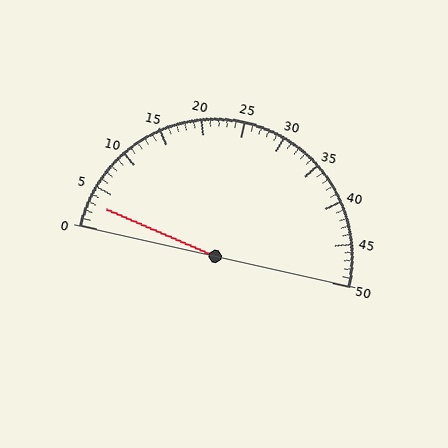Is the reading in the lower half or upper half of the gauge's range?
The reading is in the lower half of the range (0 to 50).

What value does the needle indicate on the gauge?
The needle indicates approximately 3.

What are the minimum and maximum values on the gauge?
The gauge ranges from 0 to 50.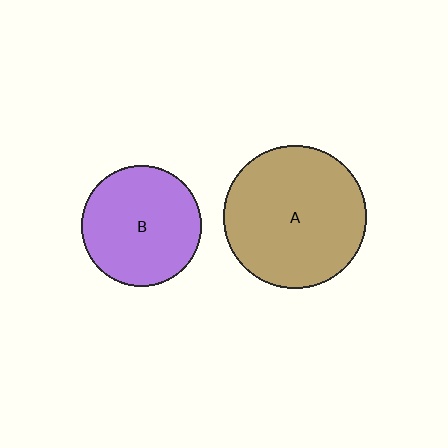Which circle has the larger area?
Circle A (brown).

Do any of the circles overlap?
No, none of the circles overlap.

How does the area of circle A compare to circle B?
Approximately 1.4 times.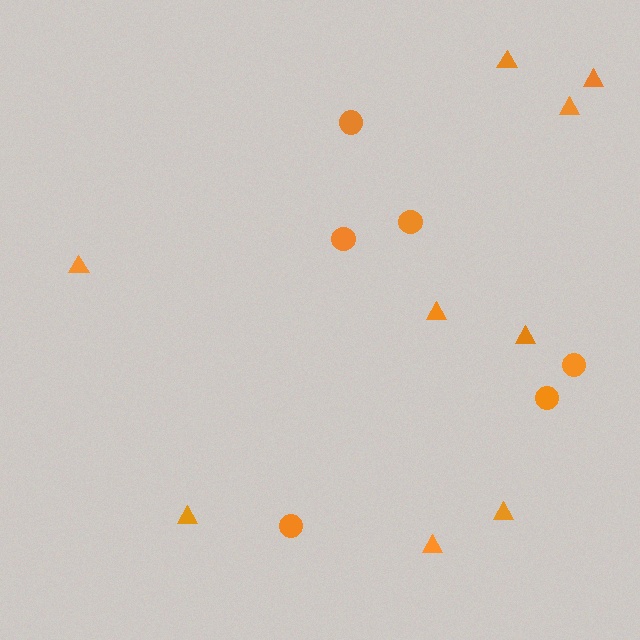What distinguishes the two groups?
There are 2 groups: one group of triangles (9) and one group of circles (6).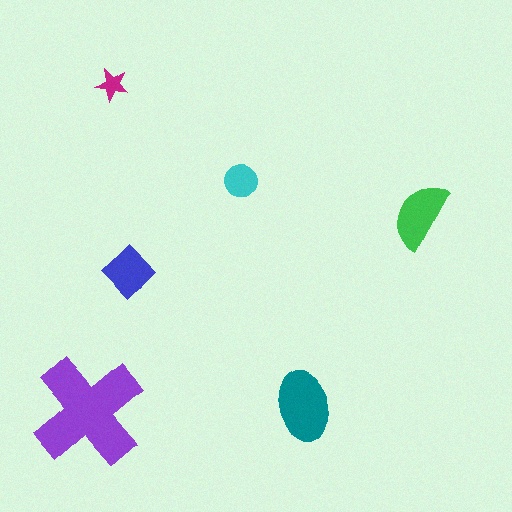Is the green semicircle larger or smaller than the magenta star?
Larger.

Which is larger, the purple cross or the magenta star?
The purple cross.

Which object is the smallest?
The magenta star.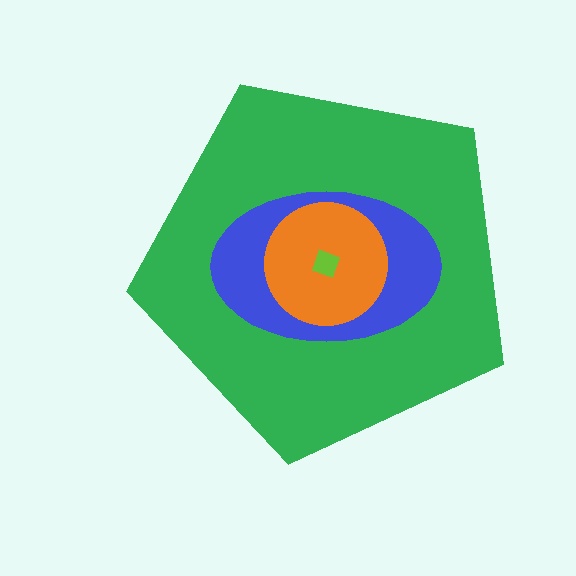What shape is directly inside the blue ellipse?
The orange circle.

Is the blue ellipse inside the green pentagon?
Yes.